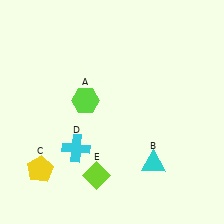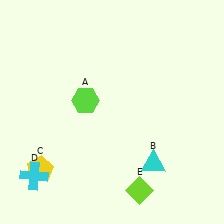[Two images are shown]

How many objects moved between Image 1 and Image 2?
2 objects moved between the two images.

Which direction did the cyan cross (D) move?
The cyan cross (D) moved left.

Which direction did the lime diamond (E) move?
The lime diamond (E) moved right.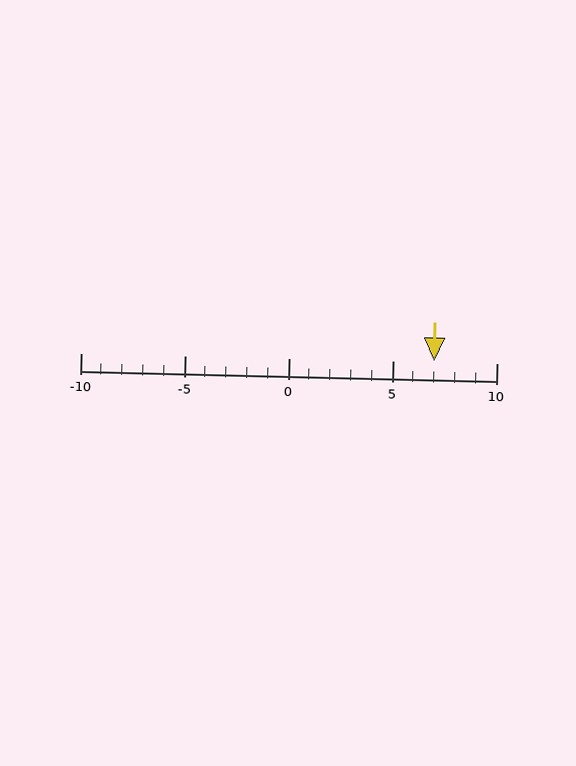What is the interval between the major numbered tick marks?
The major tick marks are spaced 5 units apart.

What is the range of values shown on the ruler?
The ruler shows values from -10 to 10.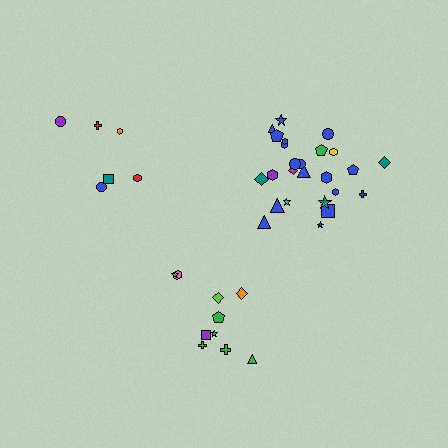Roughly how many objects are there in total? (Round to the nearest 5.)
Roughly 40 objects in total.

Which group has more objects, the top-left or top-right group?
The top-right group.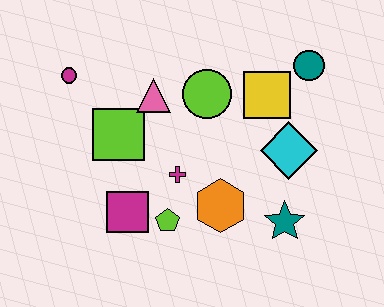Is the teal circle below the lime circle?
No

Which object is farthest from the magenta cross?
The teal circle is farthest from the magenta cross.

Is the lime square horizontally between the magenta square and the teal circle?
No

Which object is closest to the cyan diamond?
The yellow square is closest to the cyan diamond.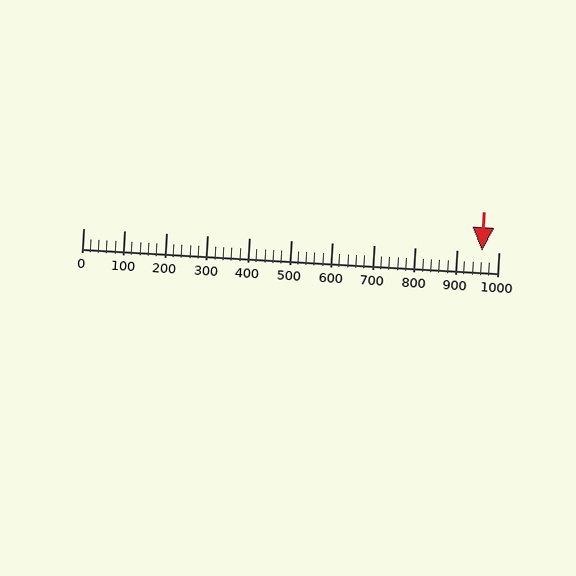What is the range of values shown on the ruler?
The ruler shows values from 0 to 1000.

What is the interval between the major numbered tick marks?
The major tick marks are spaced 100 units apart.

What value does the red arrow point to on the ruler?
The red arrow points to approximately 960.